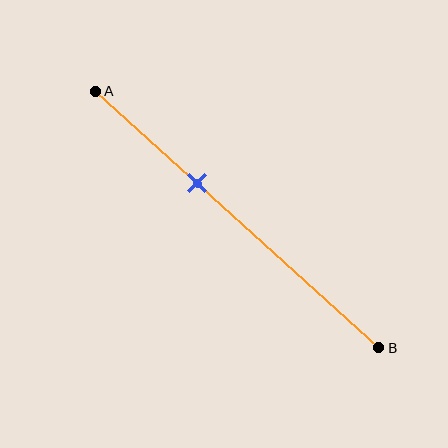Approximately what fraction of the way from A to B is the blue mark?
The blue mark is approximately 35% of the way from A to B.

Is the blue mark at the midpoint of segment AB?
No, the mark is at about 35% from A, not at the 50% midpoint.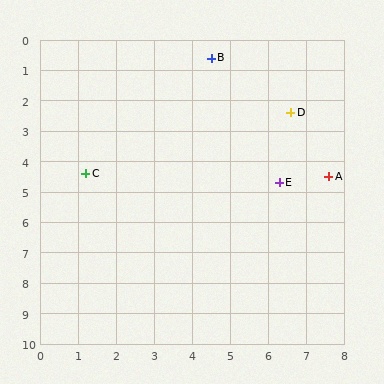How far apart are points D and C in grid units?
Points D and C are about 5.8 grid units apart.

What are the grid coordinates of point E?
Point E is at approximately (6.3, 4.7).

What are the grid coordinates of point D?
Point D is at approximately (6.6, 2.4).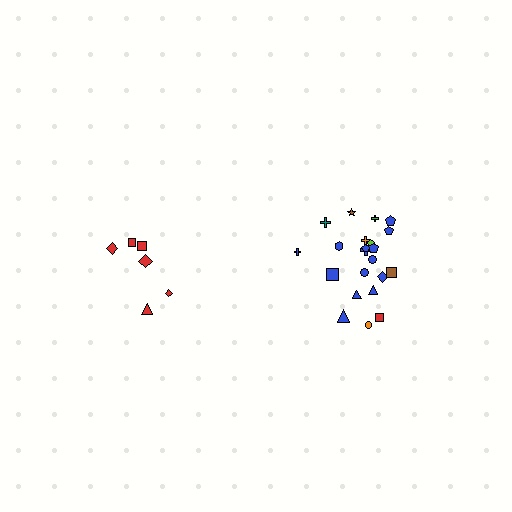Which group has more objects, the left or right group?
The right group.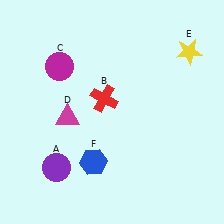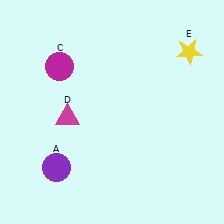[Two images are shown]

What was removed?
The red cross (B), the blue hexagon (F) were removed in Image 2.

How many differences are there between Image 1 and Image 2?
There are 2 differences between the two images.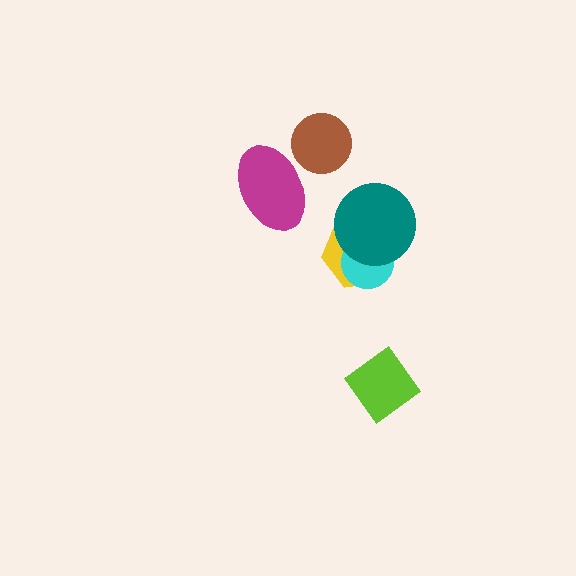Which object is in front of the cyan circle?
The teal circle is in front of the cyan circle.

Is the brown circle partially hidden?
Yes, it is partially covered by another shape.